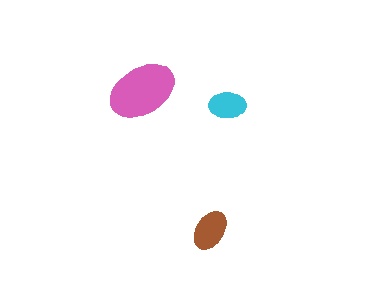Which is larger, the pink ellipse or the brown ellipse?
The pink one.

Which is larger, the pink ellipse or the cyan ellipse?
The pink one.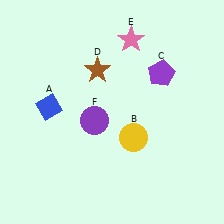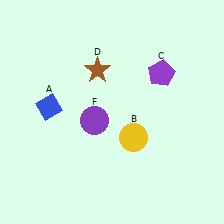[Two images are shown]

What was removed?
The pink star (E) was removed in Image 2.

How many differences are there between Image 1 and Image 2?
There is 1 difference between the two images.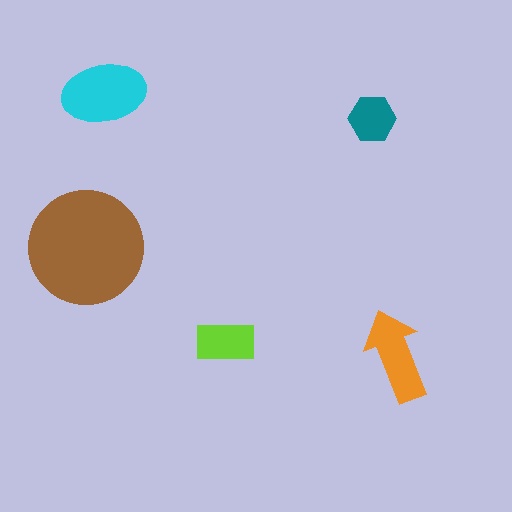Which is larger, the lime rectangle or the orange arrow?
The orange arrow.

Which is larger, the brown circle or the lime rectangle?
The brown circle.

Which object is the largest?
The brown circle.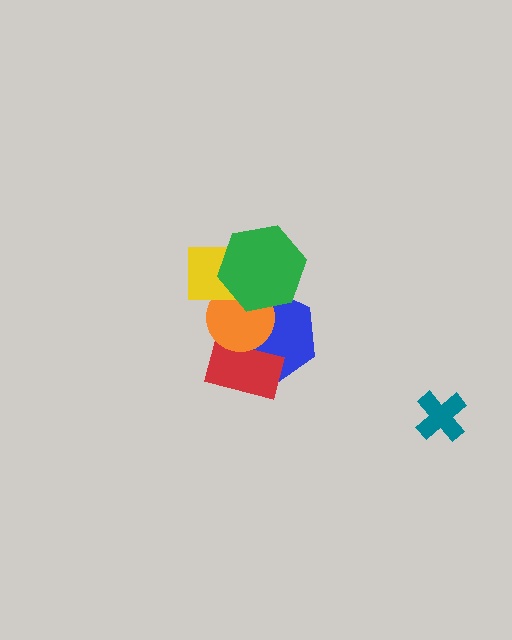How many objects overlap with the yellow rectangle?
3 objects overlap with the yellow rectangle.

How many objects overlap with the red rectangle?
2 objects overlap with the red rectangle.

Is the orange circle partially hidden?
Yes, it is partially covered by another shape.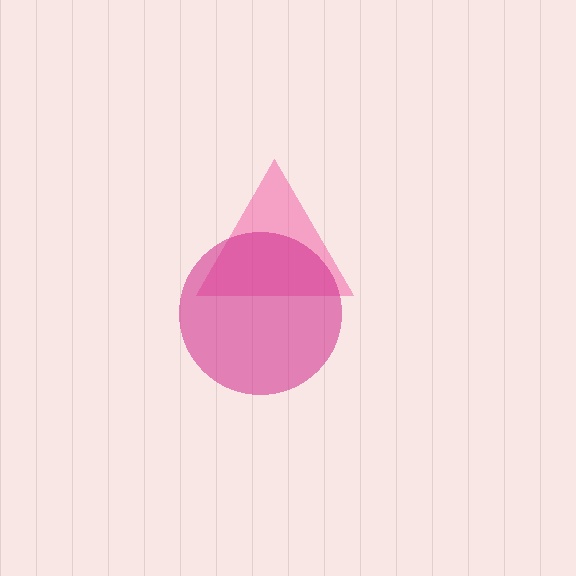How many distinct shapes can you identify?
There are 2 distinct shapes: a pink triangle, a magenta circle.